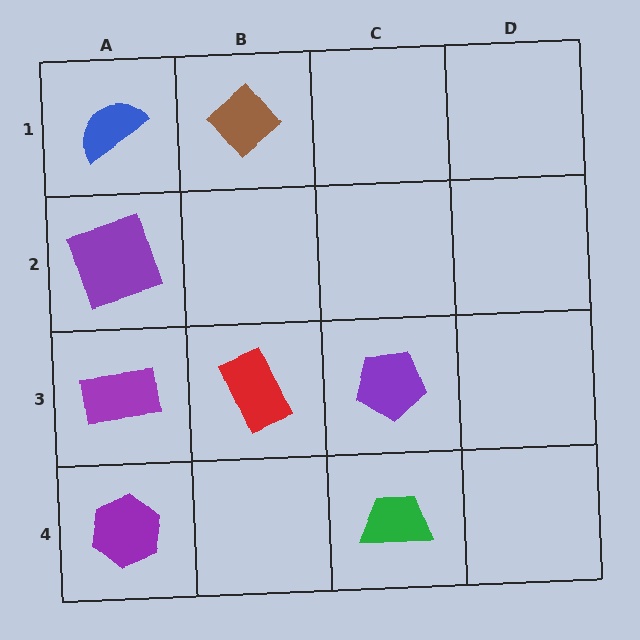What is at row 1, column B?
A brown diamond.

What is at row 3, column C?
A purple pentagon.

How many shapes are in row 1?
2 shapes.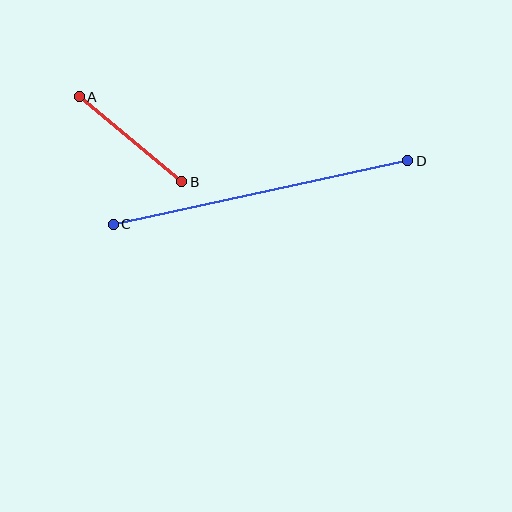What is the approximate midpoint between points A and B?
The midpoint is at approximately (131, 139) pixels.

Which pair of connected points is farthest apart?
Points C and D are farthest apart.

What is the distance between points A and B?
The distance is approximately 133 pixels.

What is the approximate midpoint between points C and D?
The midpoint is at approximately (260, 193) pixels.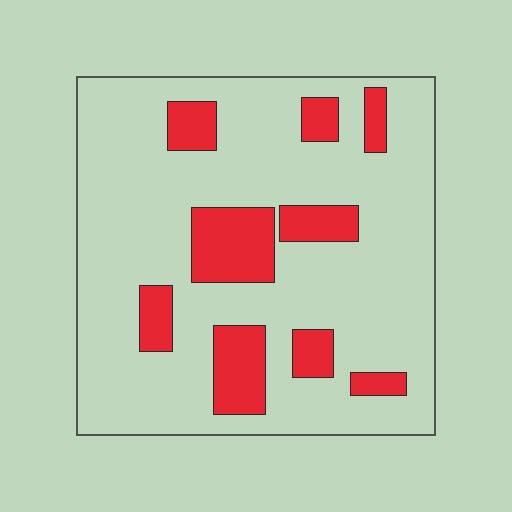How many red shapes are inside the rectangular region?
9.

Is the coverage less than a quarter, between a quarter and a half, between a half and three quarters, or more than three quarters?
Less than a quarter.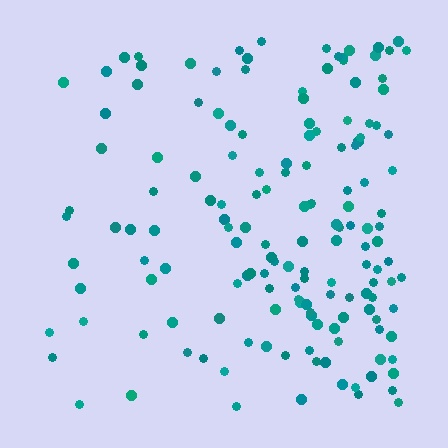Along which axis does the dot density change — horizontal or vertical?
Horizontal.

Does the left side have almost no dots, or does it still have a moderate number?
Still a moderate number, just noticeably fewer than the right.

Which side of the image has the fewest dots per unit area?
The left.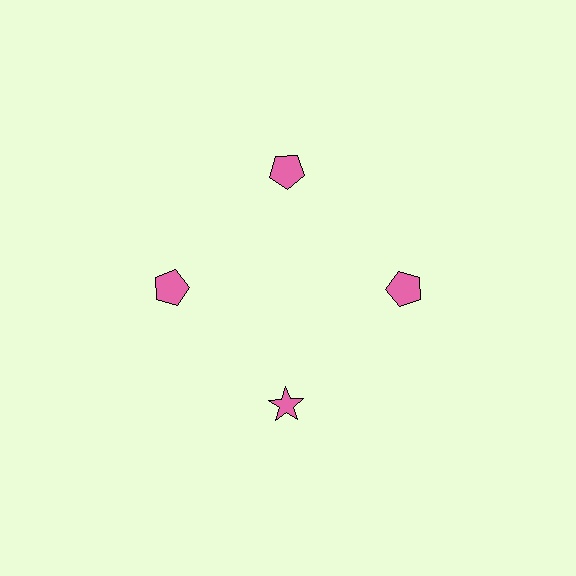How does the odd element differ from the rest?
It has a different shape: star instead of pentagon.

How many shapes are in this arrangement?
There are 4 shapes arranged in a ring pattern.